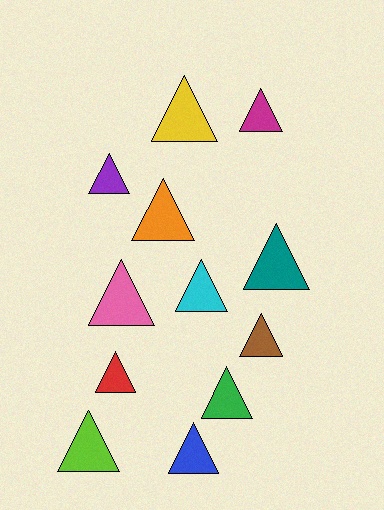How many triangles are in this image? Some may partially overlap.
There are 12 triangles.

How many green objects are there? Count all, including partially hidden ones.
There is 1 green object.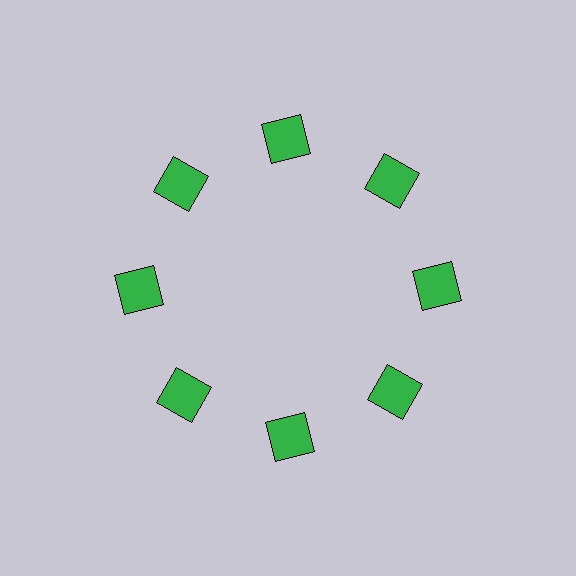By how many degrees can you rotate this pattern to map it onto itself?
The pattern maps onto itself every 45 degrees of rotation.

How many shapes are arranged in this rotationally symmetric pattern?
There are 8 shapes, arranged in 8 groups of 1.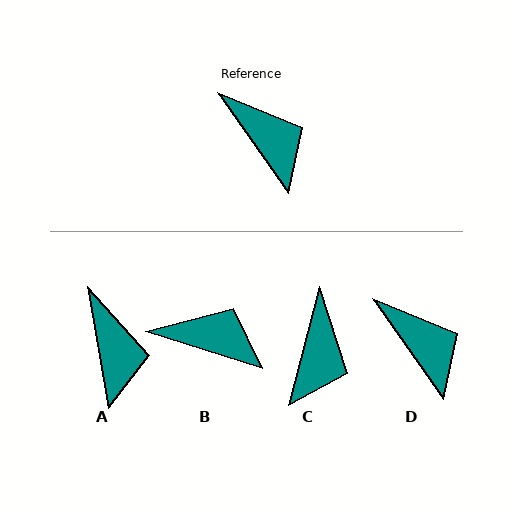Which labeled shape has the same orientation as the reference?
D.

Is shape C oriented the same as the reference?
No, it is off by about 50 degrees.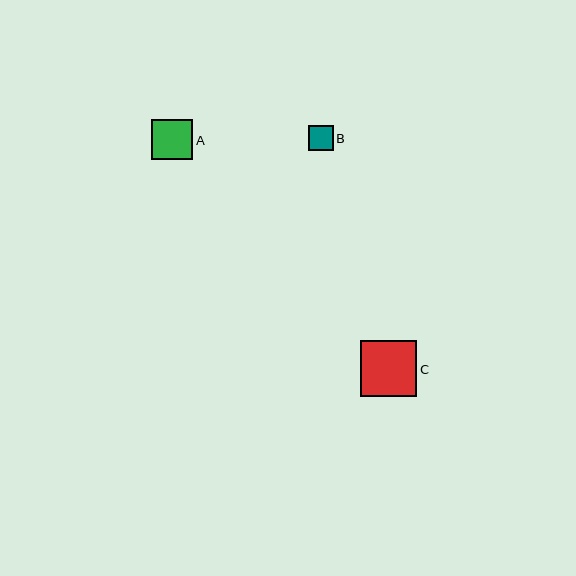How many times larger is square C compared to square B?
Square C is approximately 2.3 times the size of square B.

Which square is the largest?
Square C is the largest with a size of approximately 56 pixels.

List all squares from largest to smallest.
From largest to smallest: C, A, B.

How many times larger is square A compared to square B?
Square A is approximately 1.7 times the size of square B.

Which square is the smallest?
Square B is the smallest with a size of approximately 24 pixels.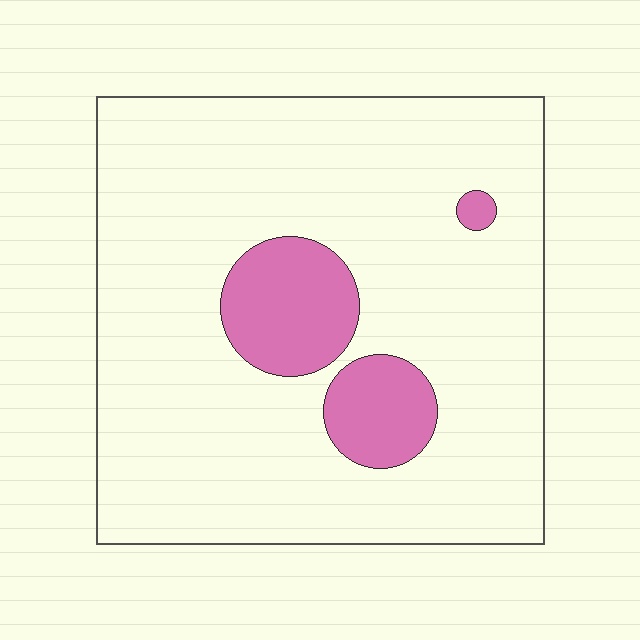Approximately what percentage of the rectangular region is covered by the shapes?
Approximately 15%.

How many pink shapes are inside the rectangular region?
3.